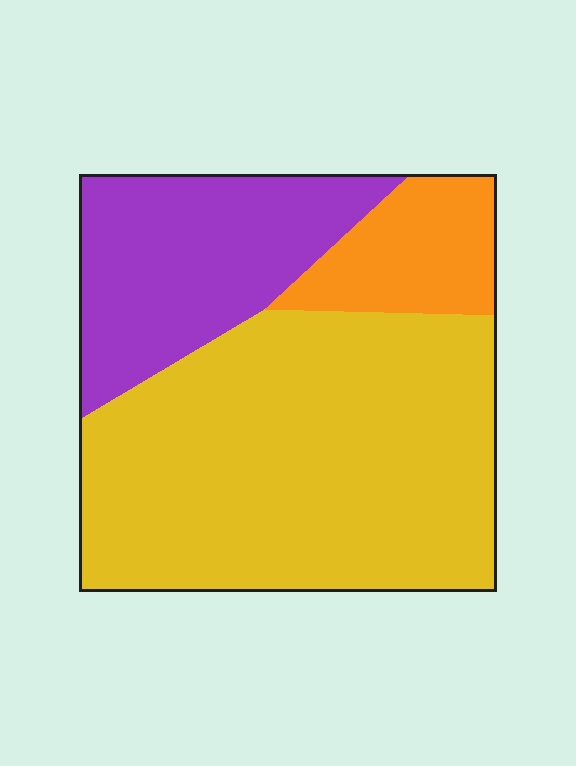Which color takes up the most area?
Yellow, at roughly 60%.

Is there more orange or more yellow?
Yellow.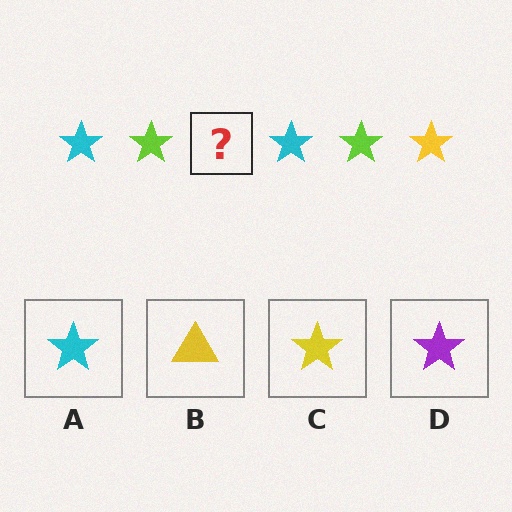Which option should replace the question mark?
Option C.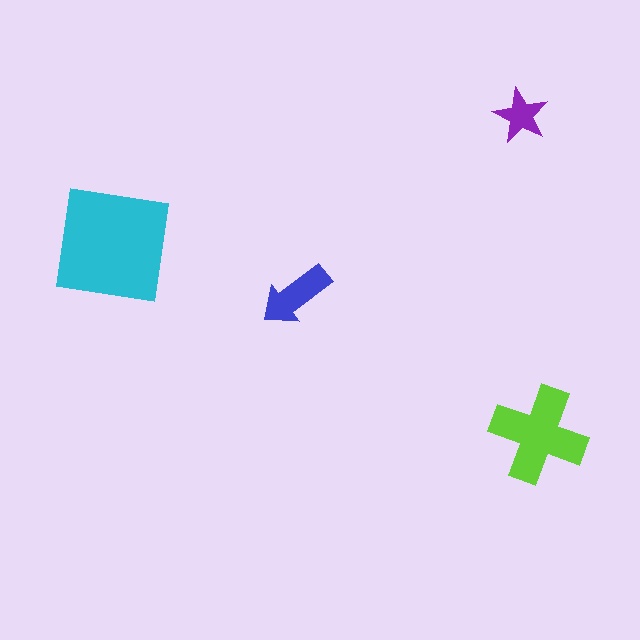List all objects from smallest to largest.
The purple star, the blue arrow, the lime cross, the cyan square.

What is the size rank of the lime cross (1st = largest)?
2nd.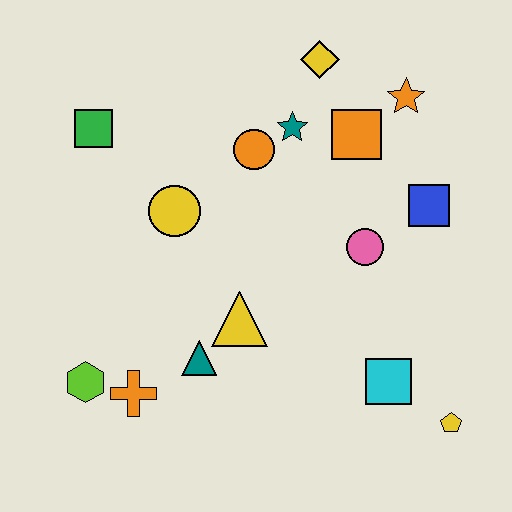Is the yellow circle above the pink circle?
Yes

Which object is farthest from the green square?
The yellow pentagon is farthest from the green square.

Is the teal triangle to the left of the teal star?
Yes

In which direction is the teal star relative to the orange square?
The teal star is to the left of the orange square.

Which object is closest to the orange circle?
The teal star is closest to the orange circle.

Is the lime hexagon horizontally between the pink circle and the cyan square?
No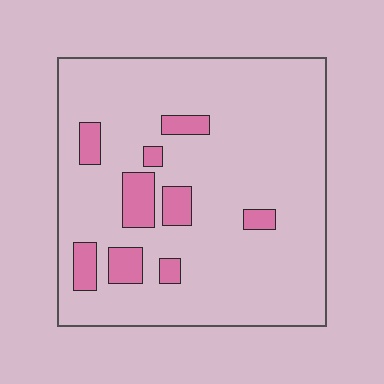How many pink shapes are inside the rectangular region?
9.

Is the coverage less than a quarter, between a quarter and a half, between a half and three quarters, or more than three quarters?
Less than a quarter.